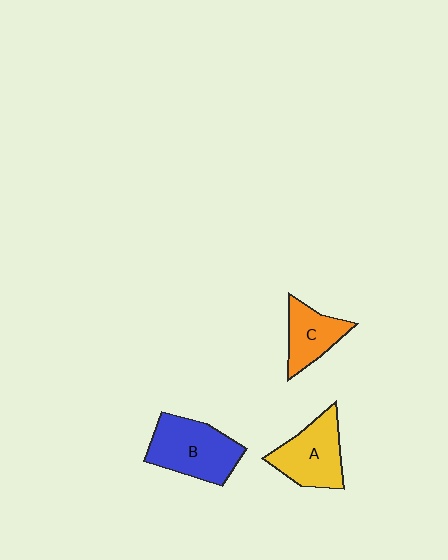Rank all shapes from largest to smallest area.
From largest to smallest: B (blue), A (yellow), C (orange).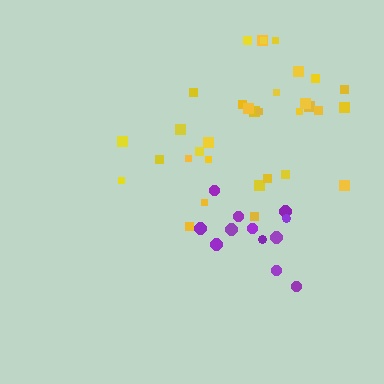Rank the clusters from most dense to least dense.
purple, yellow.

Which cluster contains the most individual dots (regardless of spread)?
Yellow (33).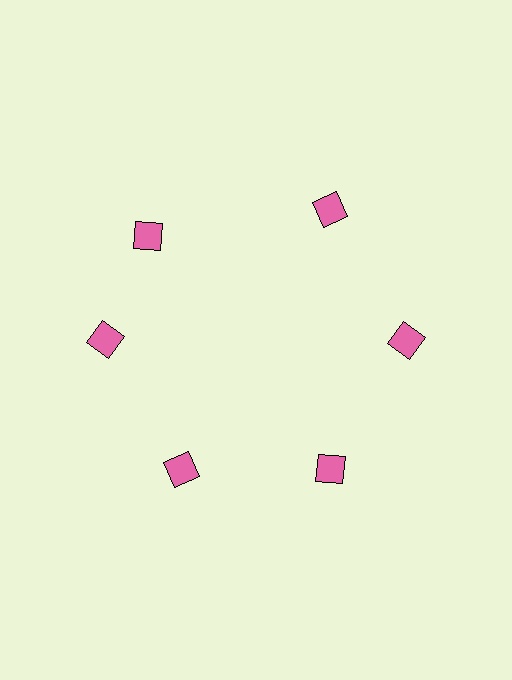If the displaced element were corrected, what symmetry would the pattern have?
It would have 6-fold rotational symmetry — the pattern would map onto itself every 60 degrees.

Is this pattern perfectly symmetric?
No. The 6 pink diamonds are arranged in a ring, but one element near the 11 o'clock position is rotated out of alignment along the ring, breaking the 6-fold rotational symmetry.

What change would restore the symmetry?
The symmetry would be restored by rotating it back into even spacing with its neighbors so that all 6 diamonds sit at equal angles and equal distance from the center.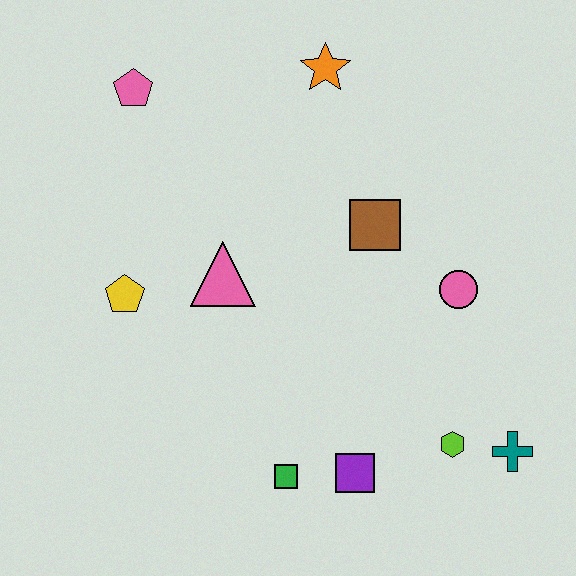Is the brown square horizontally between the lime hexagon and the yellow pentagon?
Yes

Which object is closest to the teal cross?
The lime hexagon is closest to the teal cross.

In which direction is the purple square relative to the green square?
The purple square is to the right of the green square.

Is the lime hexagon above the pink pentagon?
No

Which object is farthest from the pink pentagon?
The teal cross is farthest from the pink pentagon.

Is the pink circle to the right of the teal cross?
No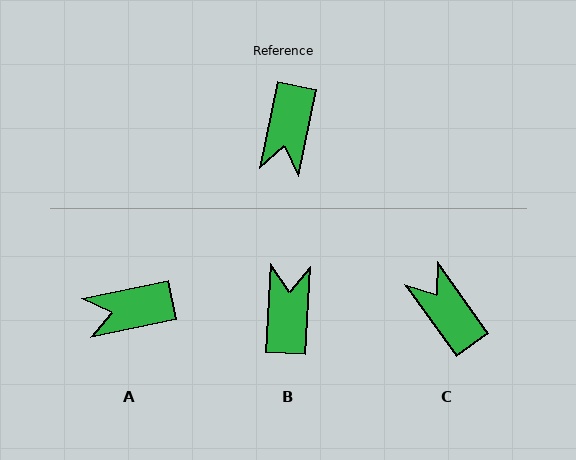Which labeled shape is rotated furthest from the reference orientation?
B, about 172 degrees away.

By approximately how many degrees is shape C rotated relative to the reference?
Approximately 133 degrees clockwise.